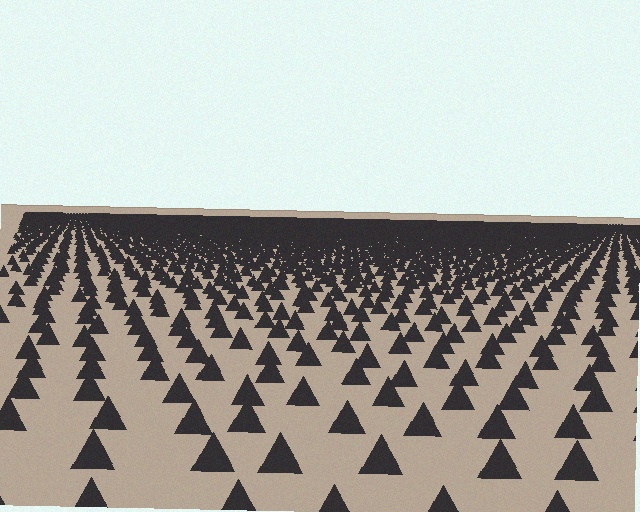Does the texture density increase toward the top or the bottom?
Density increases toward the top.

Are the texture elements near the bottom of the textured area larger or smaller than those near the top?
Larger. Near the bottom, elements are closer to the viewer and appear at a bigger on-screen size.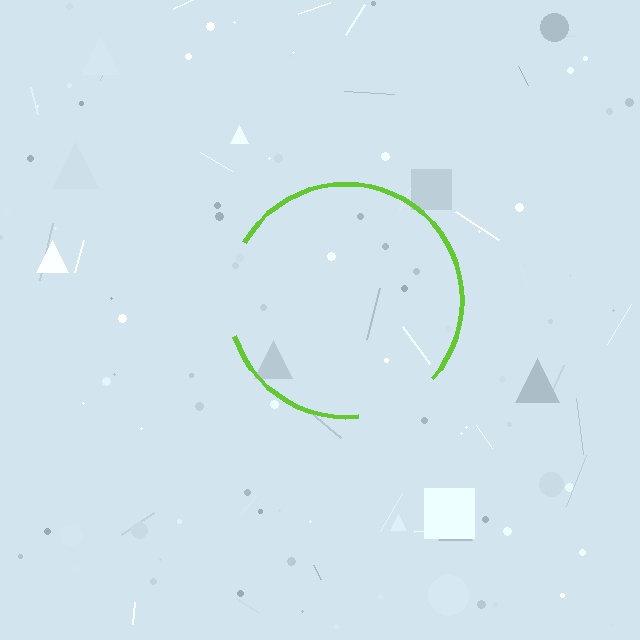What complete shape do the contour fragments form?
The contour fragments form a circle.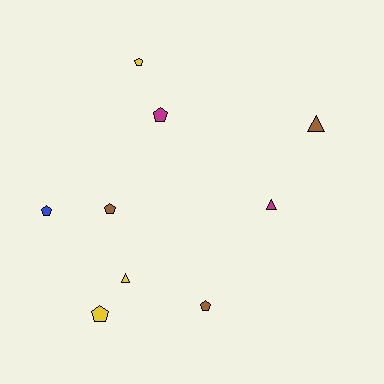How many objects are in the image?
There are 9 objects.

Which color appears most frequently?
Brown, with 3 objects.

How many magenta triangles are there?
There is 1 magenta triangle.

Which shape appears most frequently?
Pentagon, with 6 objects.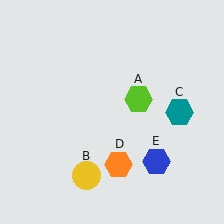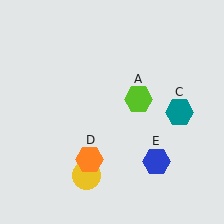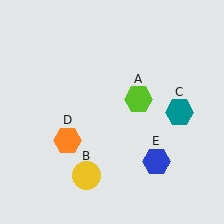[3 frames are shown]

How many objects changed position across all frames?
1 object changed position: orange hexagon (object D).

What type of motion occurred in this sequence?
The orange hexagon (object D) rotated clockwise around the center of the scene.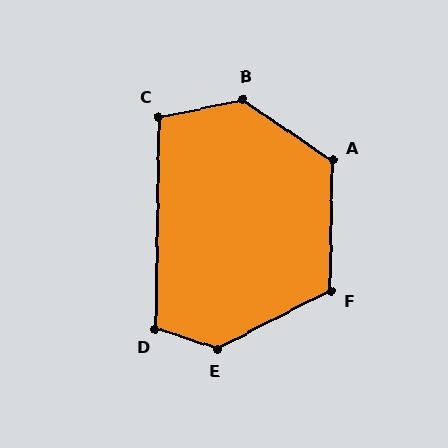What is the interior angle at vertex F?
Approximately 118 degrees (obtuse).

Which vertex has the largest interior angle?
E, at approximately 134 degrees.